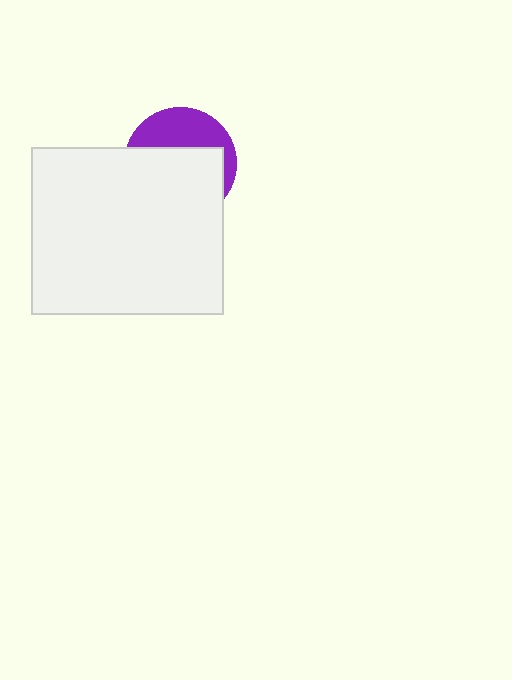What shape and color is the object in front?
The object in front is a white rectangle.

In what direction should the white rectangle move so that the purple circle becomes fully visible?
The white rectangle should move down. That is the shortest direction to clear the overlap and leave the purple circle fully visible.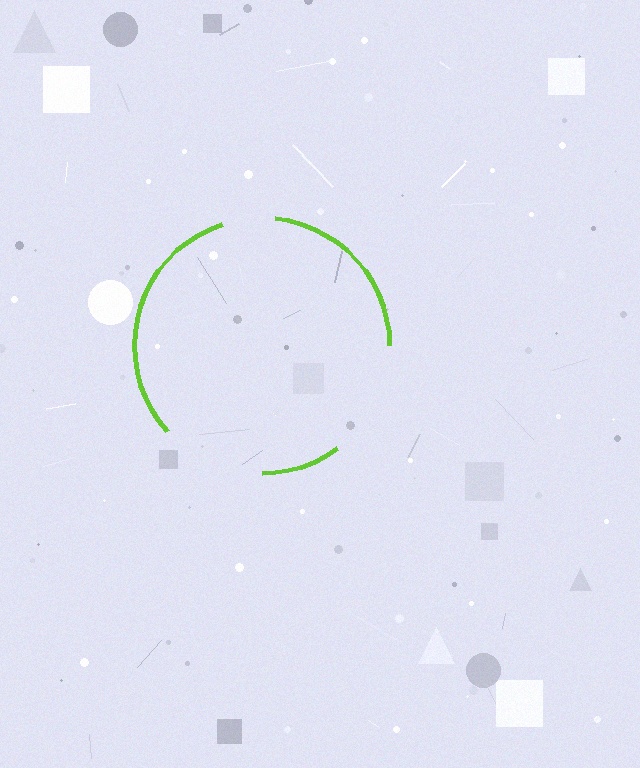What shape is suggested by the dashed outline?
The dashed outline suggests a circle.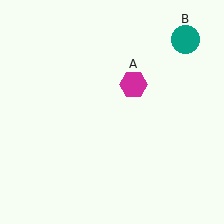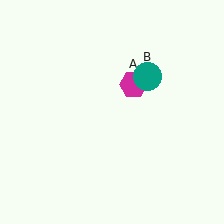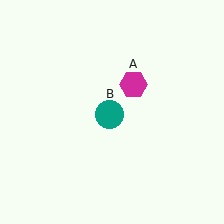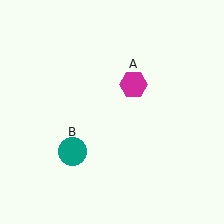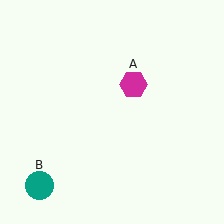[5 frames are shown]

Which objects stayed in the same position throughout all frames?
Magenta hexagon (object A) remained stationary.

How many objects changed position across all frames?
1 object changed position: teal circle (object B).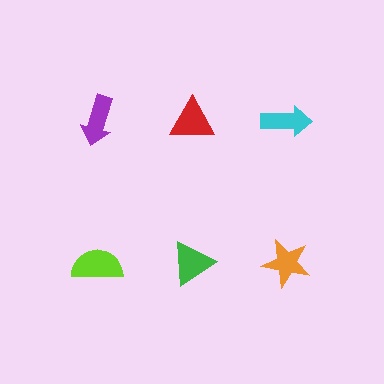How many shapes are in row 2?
3 shapes.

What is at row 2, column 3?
An orange star.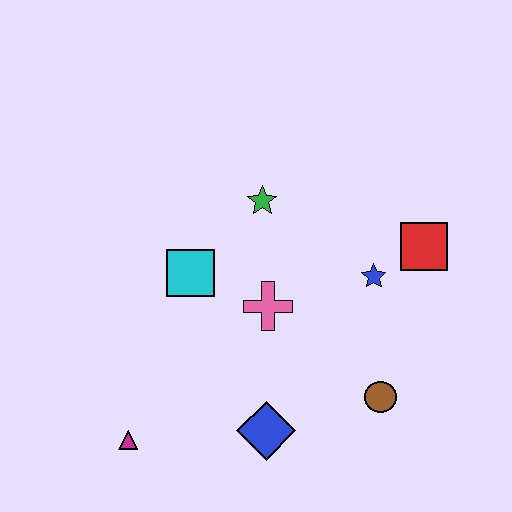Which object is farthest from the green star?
The magenta triangle is farthest from the green star.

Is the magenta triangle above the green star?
No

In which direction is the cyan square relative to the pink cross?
The cyan square is to the left of the pink cross.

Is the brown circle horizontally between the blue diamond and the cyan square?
No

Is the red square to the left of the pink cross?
No